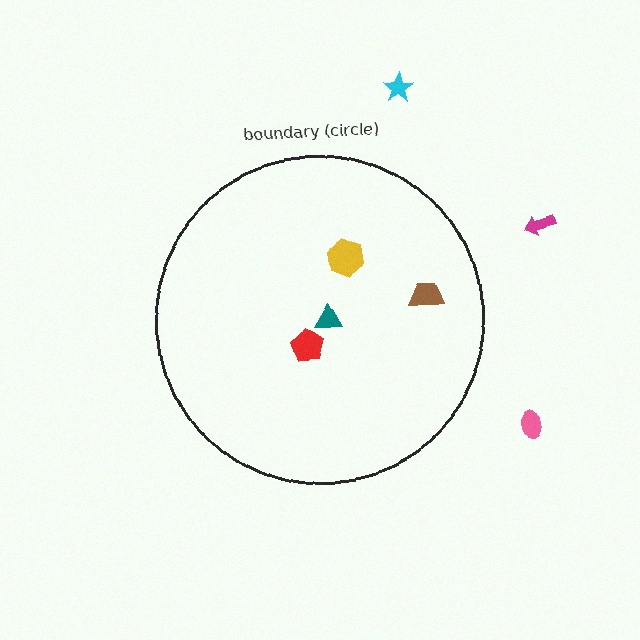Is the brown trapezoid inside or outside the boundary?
Inside.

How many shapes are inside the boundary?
4 inside, 3 outside.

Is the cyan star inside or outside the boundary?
Outside.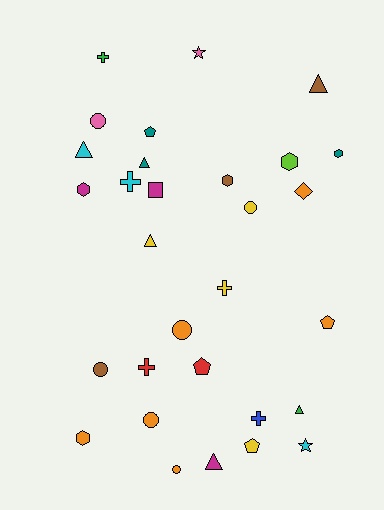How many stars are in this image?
There are 2 stars.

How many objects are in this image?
There are 30 objects.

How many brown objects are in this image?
There are 3 brown objects.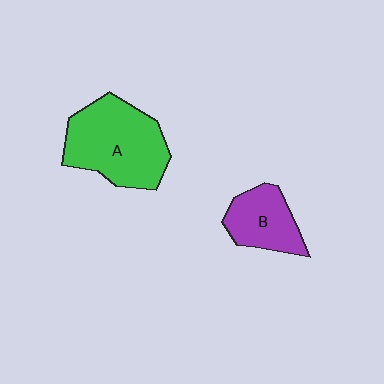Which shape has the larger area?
Shape A (green).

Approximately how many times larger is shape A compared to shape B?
Approximately 1.8 times.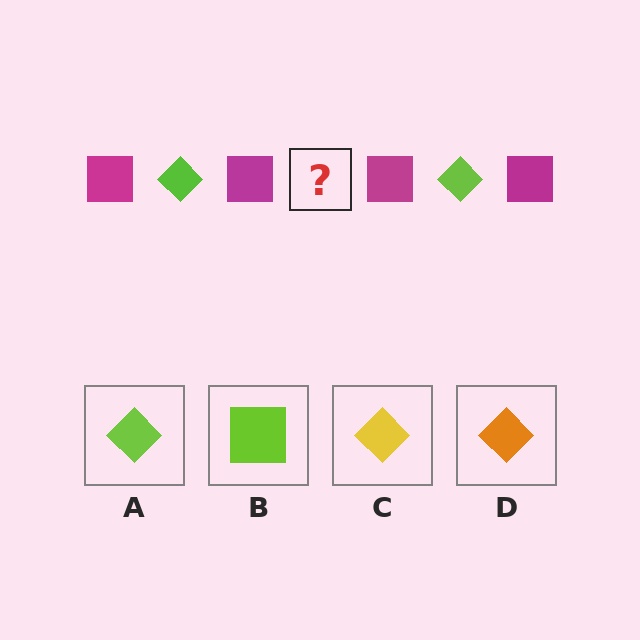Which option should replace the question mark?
Option A.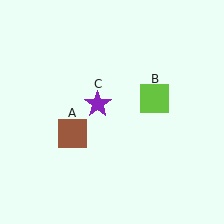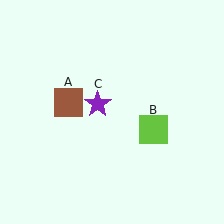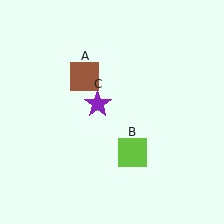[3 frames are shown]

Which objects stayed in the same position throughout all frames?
Purple star (object C) remained stationary.